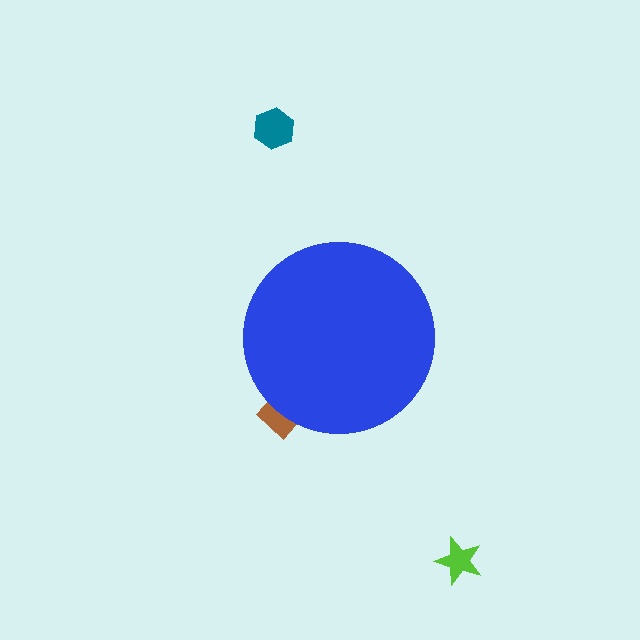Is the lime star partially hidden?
No, the lime star is fully visible.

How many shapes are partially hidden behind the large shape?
1 shape is partially hidden.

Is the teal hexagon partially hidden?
No, the teal hexagon is fully visible.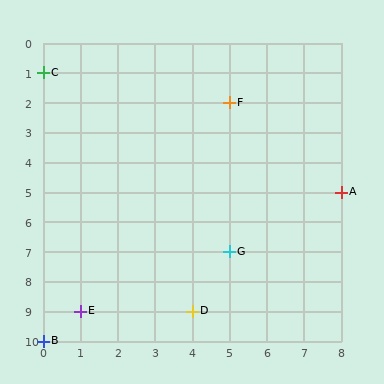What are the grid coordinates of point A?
Point A is at grid coordinates (8, 5).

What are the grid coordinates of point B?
Point B is at grid coordinates (0, 10).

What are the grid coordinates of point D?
Point D is at grid coordinates (4, 9).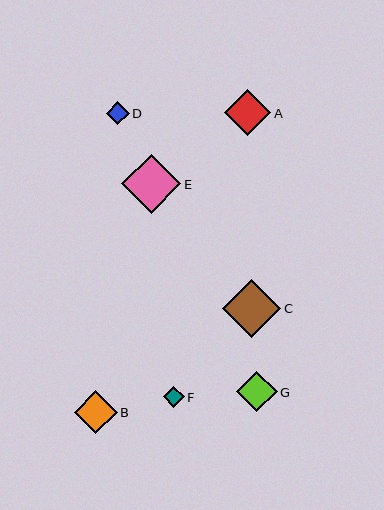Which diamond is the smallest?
Diamond F is the smallest with a size of approximately 21 pixels.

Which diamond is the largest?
Diamond E is the largest with a size of approximately 59 pixels.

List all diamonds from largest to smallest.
From largest to smallest: E, C, A, B, G, D, F.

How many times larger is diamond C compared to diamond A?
Diamond C is approximately 1.3 times the size of diamond A.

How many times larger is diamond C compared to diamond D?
Diamond C is approximately 2.6 times the size of diamond D.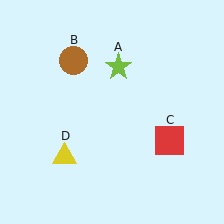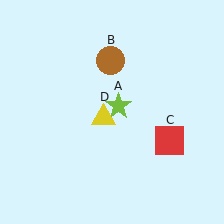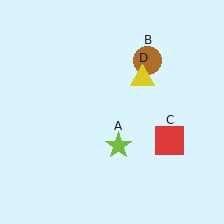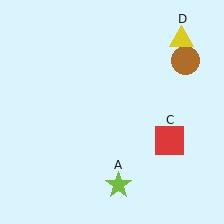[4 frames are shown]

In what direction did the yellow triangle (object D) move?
The yellow triangle (object D) moved up and to the right.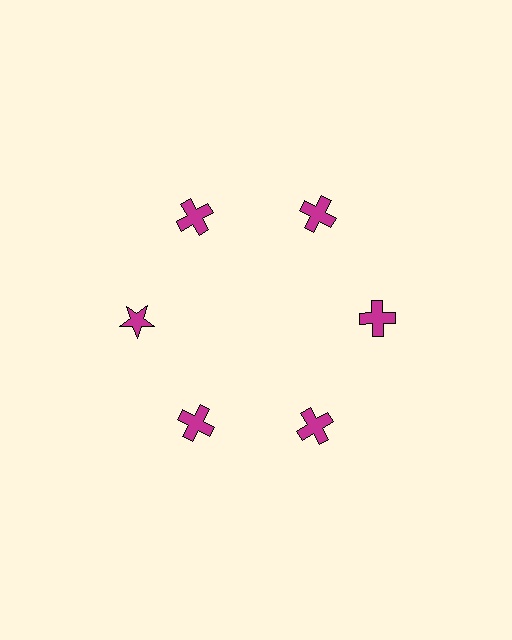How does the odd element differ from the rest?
It has a different shape: star instead of cross.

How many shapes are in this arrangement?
There are 6 shapes arranged in a ring pattern.